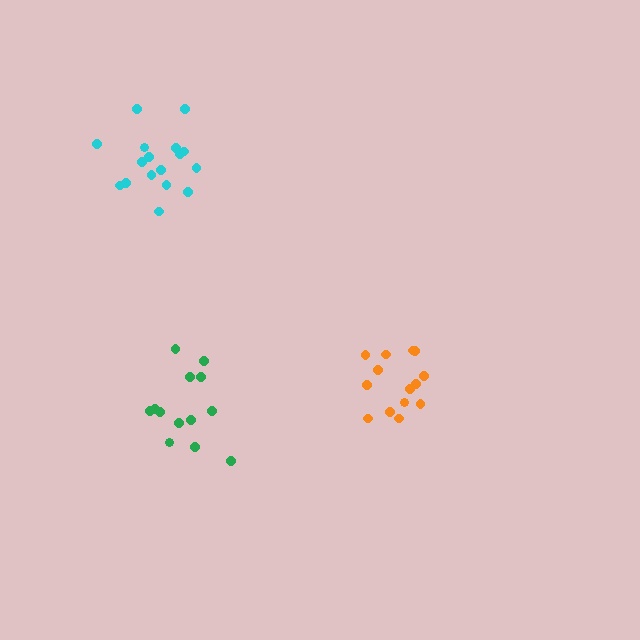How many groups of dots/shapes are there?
There are 3 groups.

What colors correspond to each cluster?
The clusters are colored: green, orange, cyan.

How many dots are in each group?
Group 1: 13 dots, Group 2: 14 dots, Group 3: 17 dots (44 total).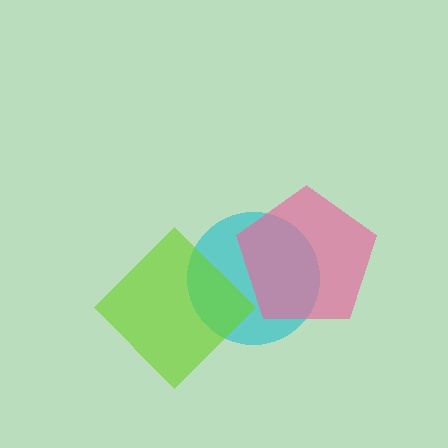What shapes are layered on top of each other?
The layered shapes are: a cyan circle, a pink pentagon, a lime diamond.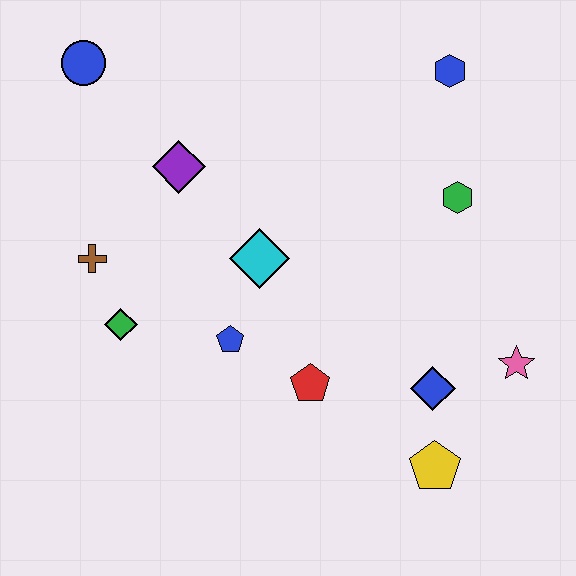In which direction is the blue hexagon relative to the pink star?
The blue hexagon is above the pink star.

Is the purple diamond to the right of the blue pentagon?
No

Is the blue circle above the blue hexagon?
Yes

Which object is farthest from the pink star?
The blue circle is farthest from the pink star.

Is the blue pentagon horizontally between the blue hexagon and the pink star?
No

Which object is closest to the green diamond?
The brown cross is closest to the green diamond.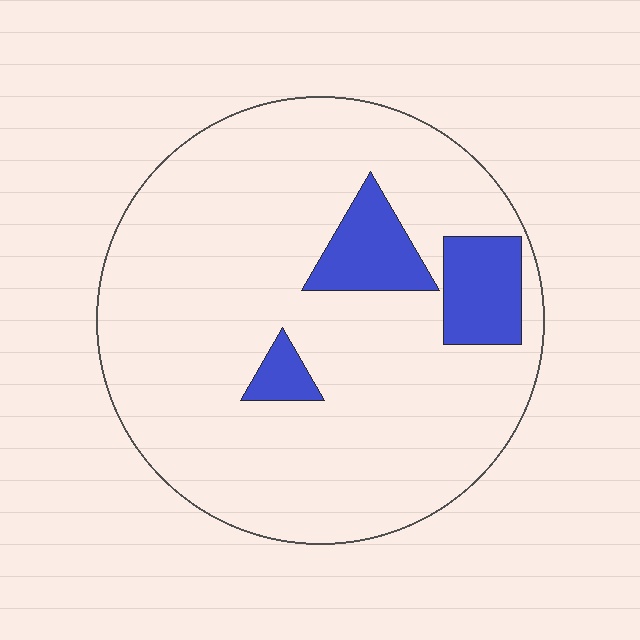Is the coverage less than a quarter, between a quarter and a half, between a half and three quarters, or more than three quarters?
Less than a quarter.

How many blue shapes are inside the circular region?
3.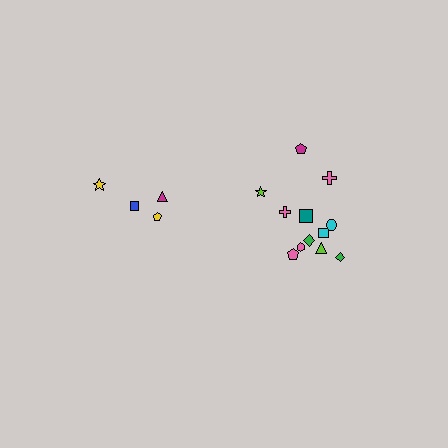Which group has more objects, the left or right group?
The right group.